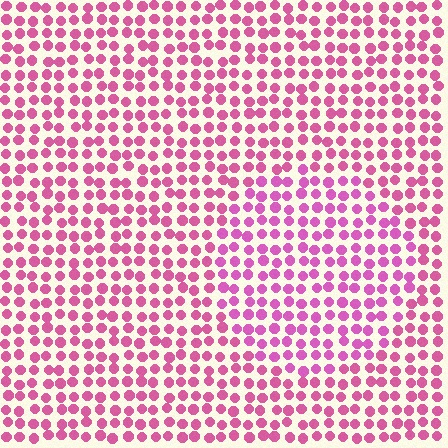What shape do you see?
I see a circle.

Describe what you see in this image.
The image is filled with small pink elements in a uniform arrangement. A circle-shaped region is visible where the elements are tinted to a slightly different hue, forming a subtle color boundary.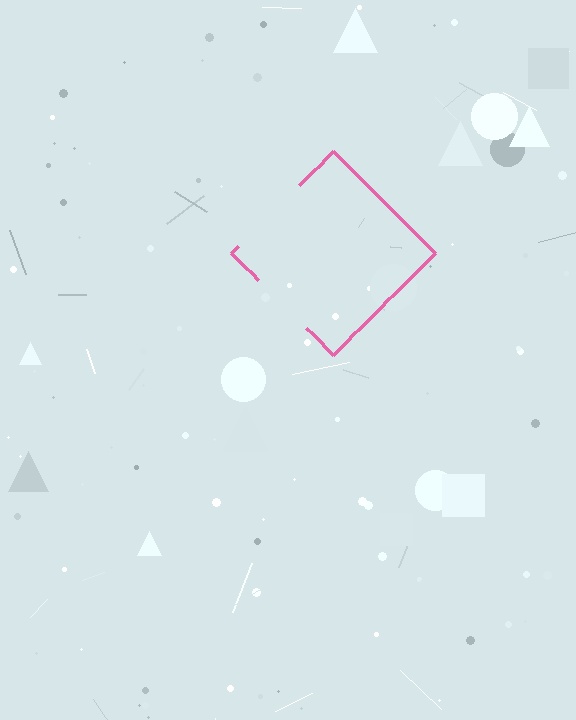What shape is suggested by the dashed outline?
The dashed outline suggests a diamond.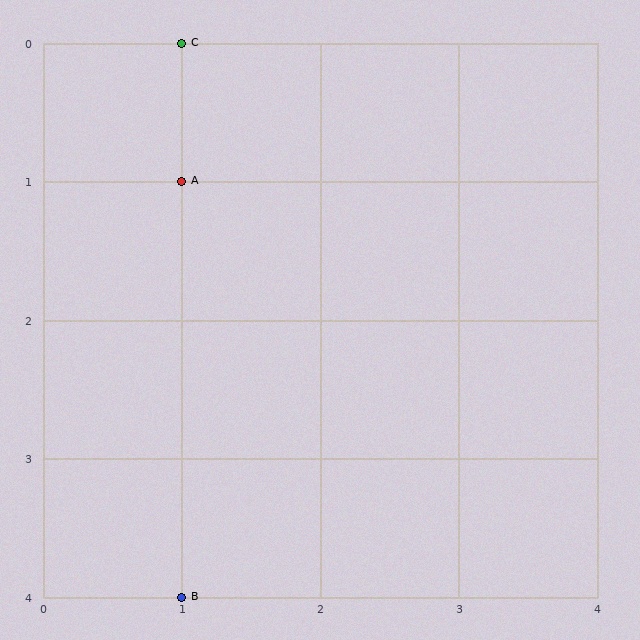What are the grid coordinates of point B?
Point B is at grid coordinates (1, 4).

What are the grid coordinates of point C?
Point C is at grid coordinates (1, 0).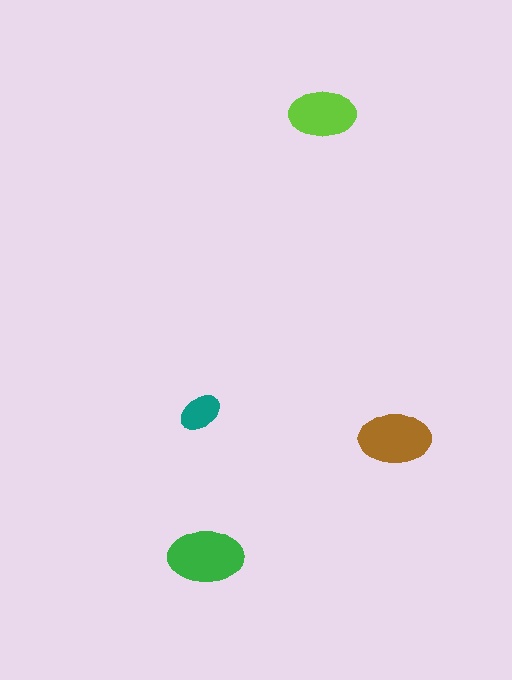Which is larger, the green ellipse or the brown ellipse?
The green one.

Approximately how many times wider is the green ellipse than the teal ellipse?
About 2 times wider.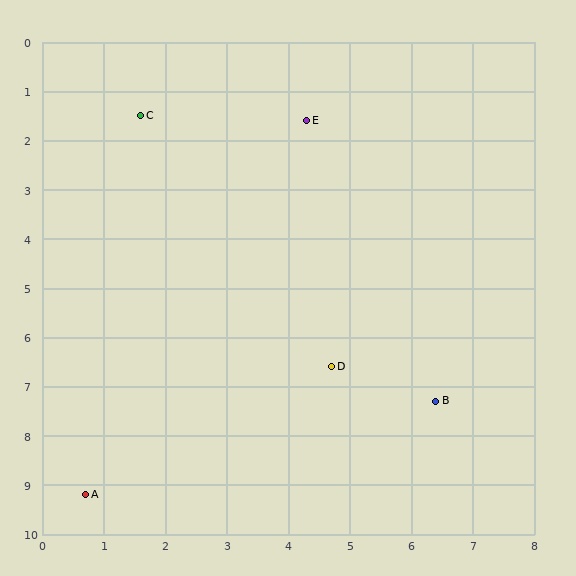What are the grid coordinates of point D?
Point D is at approximately (4.7, 6.6).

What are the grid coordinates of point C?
Point C is at approximately (1.6, 1.5).